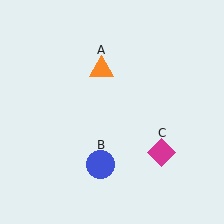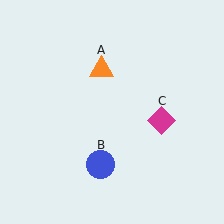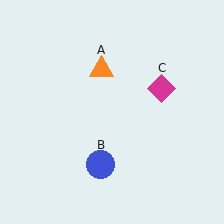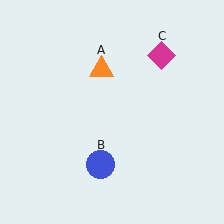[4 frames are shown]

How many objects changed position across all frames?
1 object changed position: magenta diamond (object C).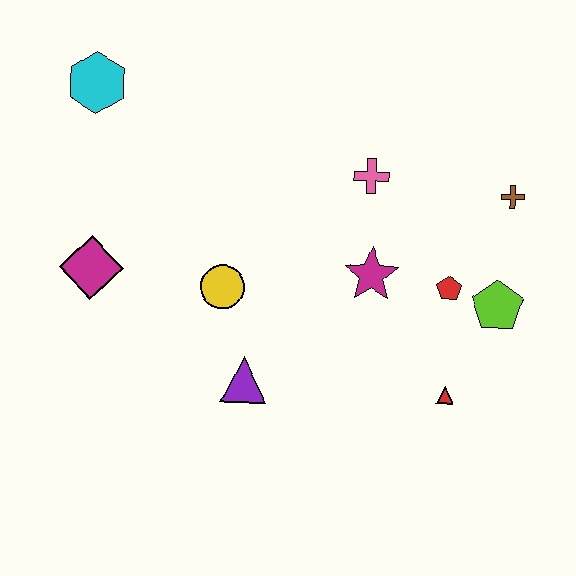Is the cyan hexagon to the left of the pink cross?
Yes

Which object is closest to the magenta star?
The red pentagon is closest to the magenta star.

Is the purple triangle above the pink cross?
No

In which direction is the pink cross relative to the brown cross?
The pink cross is to the left of the brown cross.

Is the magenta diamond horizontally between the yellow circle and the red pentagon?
No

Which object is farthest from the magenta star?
The cyan hexagon is farthest from the magenta star.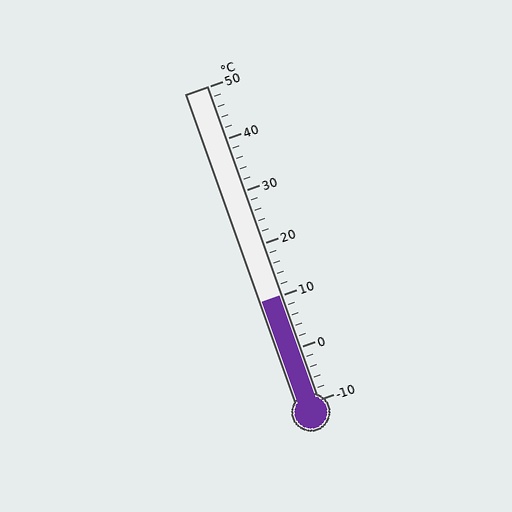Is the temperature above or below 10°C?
The temperature is at 10°C.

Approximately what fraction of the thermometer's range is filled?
The thermometer is filled to approximately 35% of its range.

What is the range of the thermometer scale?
The thermometer scale ranges from -10°C to 50°C.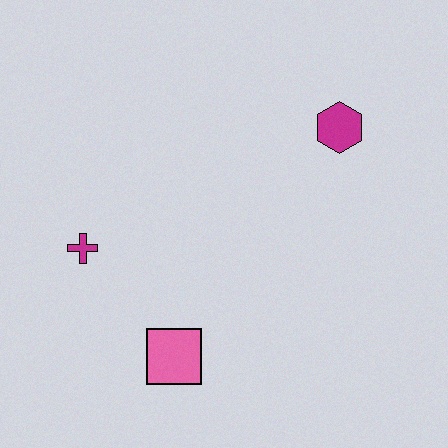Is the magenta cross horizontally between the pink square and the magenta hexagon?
No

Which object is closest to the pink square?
The magenta cross is closest to the pink square.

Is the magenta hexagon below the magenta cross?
No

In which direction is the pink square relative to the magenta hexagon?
The pink square is below the magenta hexagon.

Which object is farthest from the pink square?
The magenta hexagon is farthest from the pink square.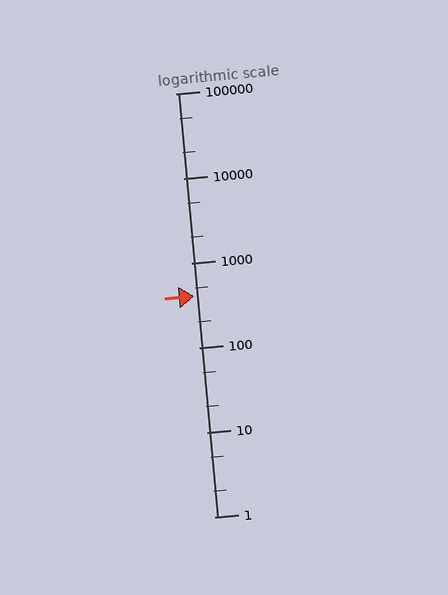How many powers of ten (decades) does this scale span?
The scale spans 5 decades, from 1 to 100000.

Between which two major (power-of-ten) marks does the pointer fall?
The pointer is between 100 and 1000.